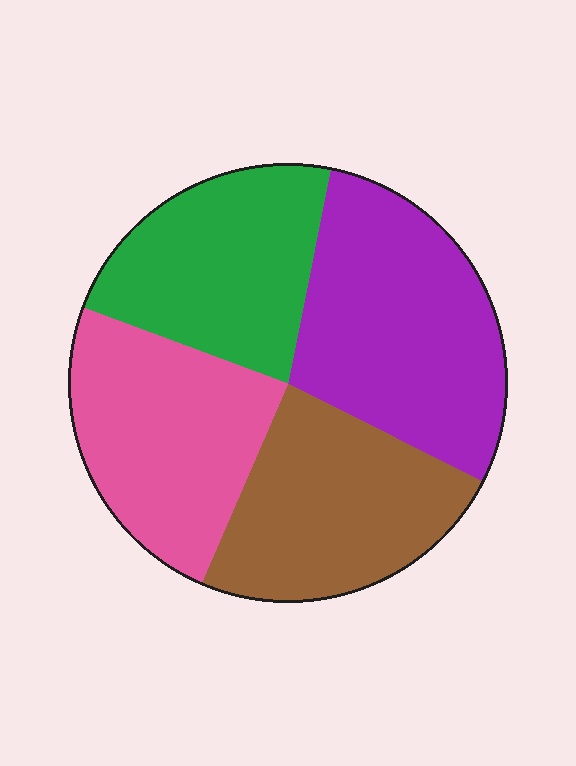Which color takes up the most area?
Purple, at roughly 30%.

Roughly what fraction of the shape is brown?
Brown covers around 25% of the shape.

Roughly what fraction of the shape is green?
Green takes up between a sixth and a third of the shape.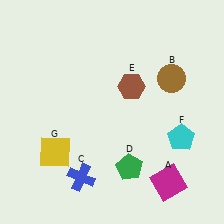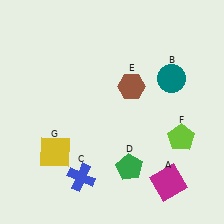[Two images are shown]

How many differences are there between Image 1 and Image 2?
There are 2 differences between the two images.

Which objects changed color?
B changed from brown to teal. F changed from cyan to lime.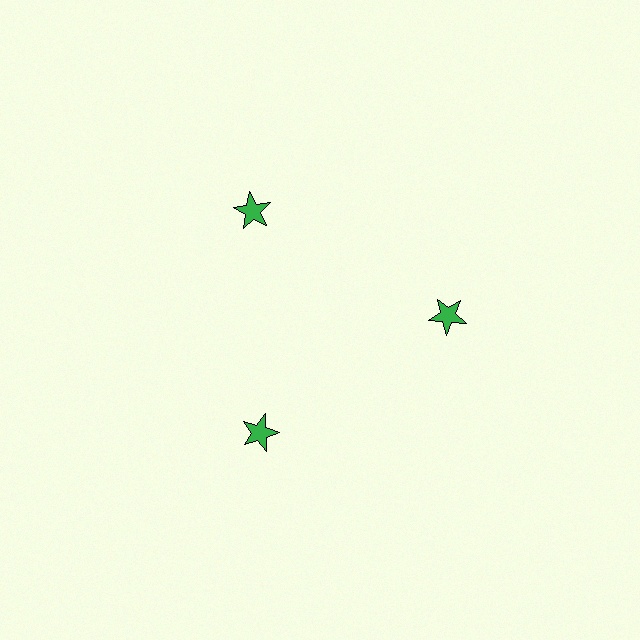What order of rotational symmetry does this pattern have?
This pattern has 3-fold rotational symmetry.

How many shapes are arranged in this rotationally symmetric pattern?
There are 3 shapes, arranged in 3 groups of 1.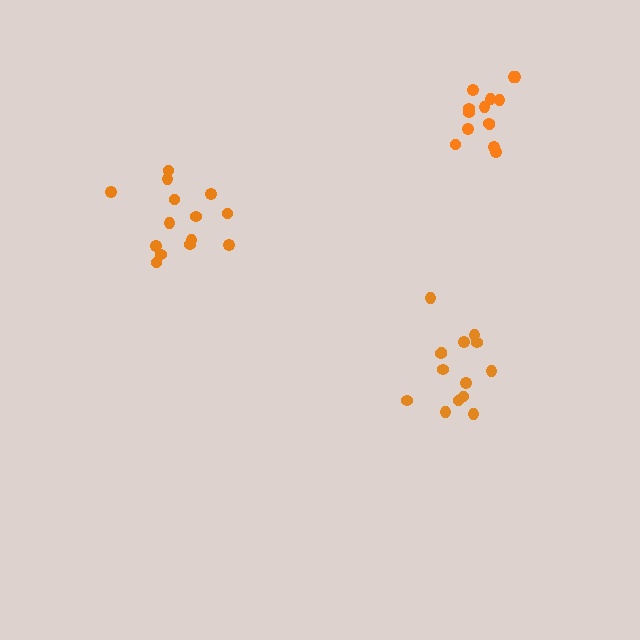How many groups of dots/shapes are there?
There are 3 groups.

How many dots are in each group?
Group 1: 14 dots, Group 2: 14 dots, Group 3: 14 dots (42 total).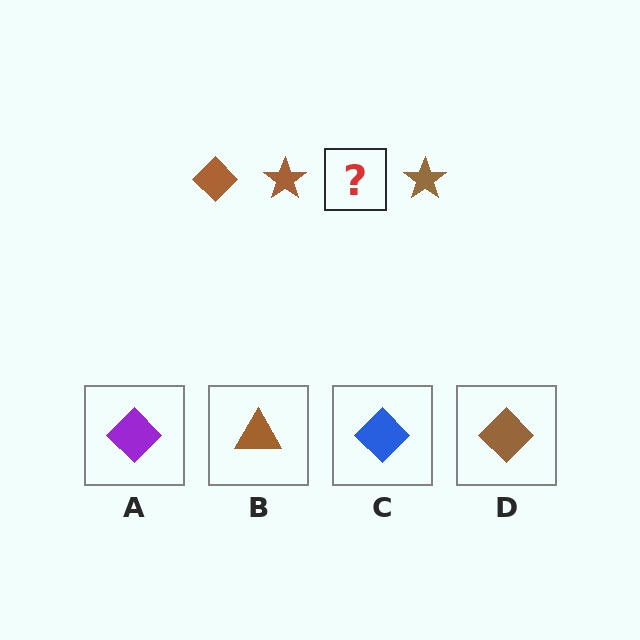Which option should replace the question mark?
Option D.